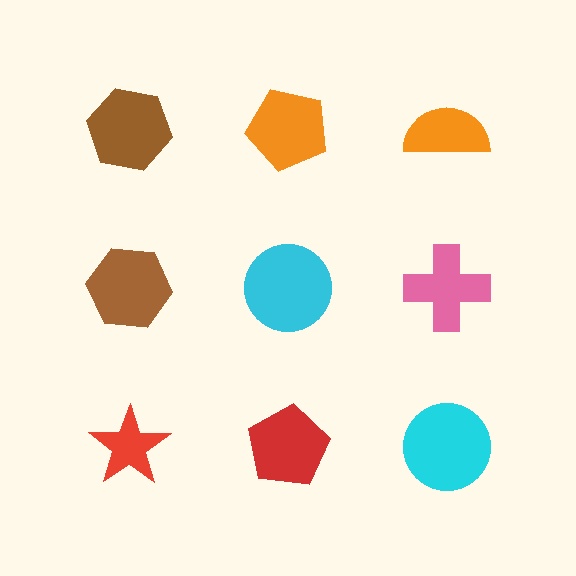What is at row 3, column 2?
A red pentagon.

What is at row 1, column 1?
A brown hexagon.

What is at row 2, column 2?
A cyan circle.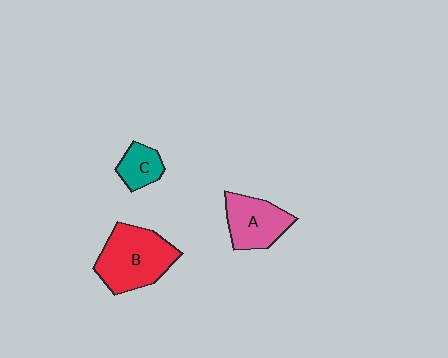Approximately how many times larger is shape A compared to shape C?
Approximately 1.8 times.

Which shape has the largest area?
Shape B (red).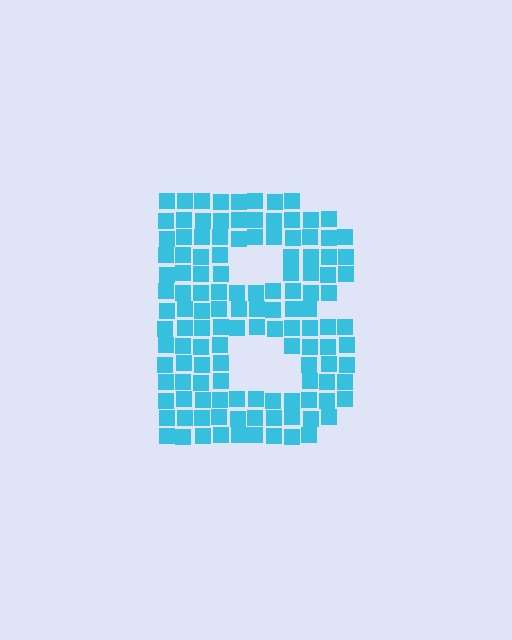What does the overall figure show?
The overall figure shows the letter B.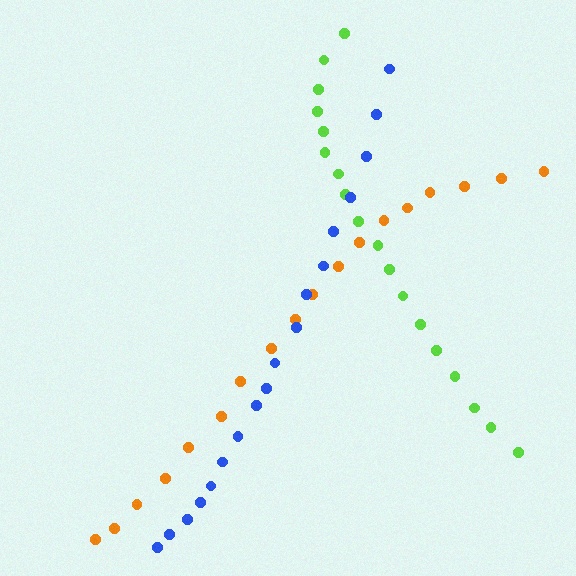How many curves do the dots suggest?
There are 3 distinct paths.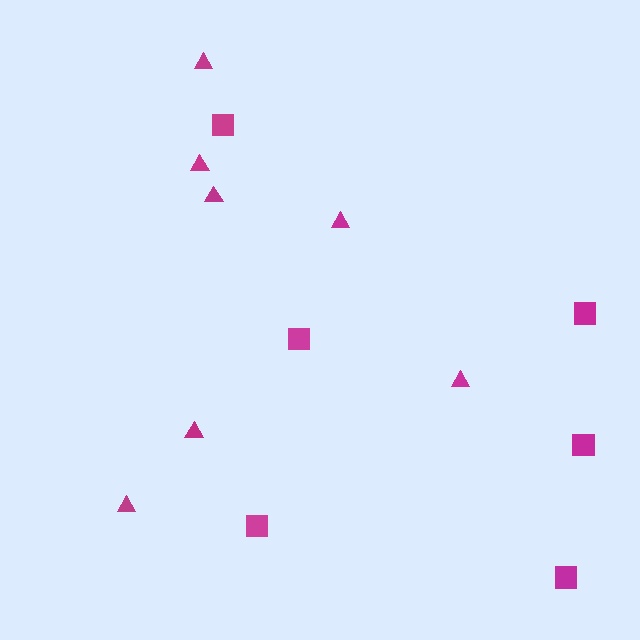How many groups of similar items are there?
There are 2 groups: one group of squares (6) and one group of triangles (7).